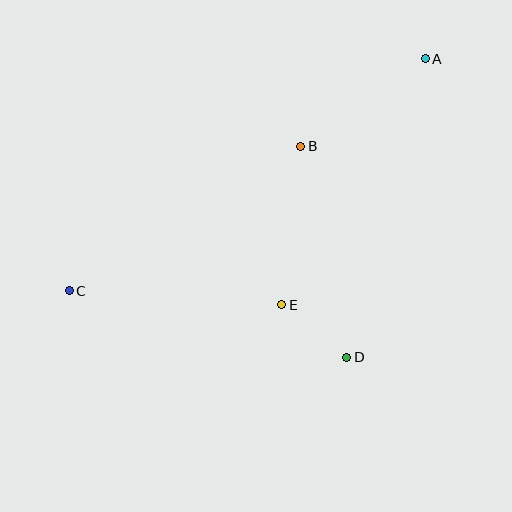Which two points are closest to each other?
Points D and E are closest to each other.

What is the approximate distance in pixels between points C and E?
The distance between C and E is approximately 213 pixels.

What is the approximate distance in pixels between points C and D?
The distance between C and D is approximately 285 pixels.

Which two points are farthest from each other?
Points A and C are farthest from each other.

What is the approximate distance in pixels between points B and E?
The distance between B and E is approximately 159 pixels.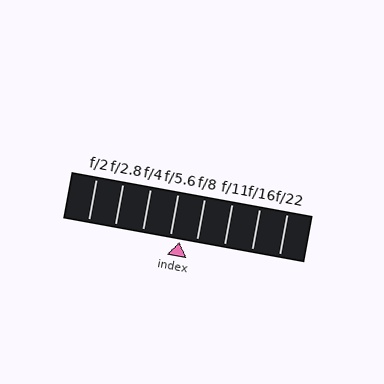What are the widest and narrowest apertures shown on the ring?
The widest aperture shown is f/2 and the narrowest is f/22.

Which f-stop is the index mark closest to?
The index mark is closest to f/5.6.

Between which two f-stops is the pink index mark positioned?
The index mark is between f/5.6 and f/8.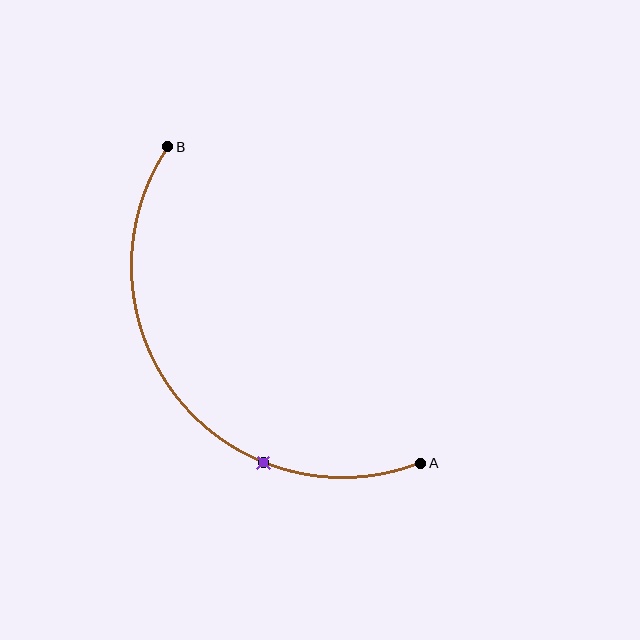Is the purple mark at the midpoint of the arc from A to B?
No. The purple mark lies on the arc but is closer to endpoint A. The arc midpoint would be at the point on the curve equidistant along the arc from both A and B.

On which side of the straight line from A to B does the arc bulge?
The arc bulges below and to the left of the straight line connecting A and B.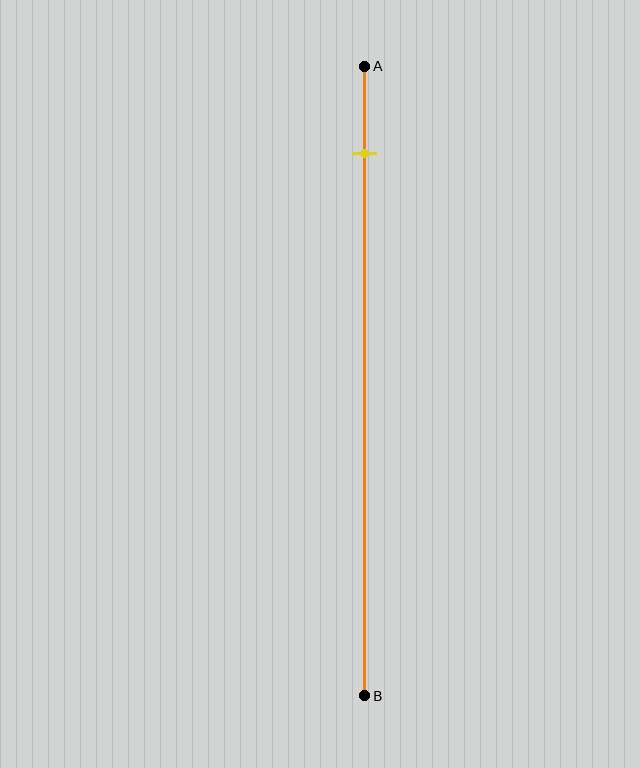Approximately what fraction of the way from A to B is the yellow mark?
The yellow mark is approximately 15% of the way from A to B.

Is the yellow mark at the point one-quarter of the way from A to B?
No, the mark is at about 15% from A, not at the 25% one-quarter point.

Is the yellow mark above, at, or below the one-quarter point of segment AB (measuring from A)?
The yellow mark is above the one-quarter point of segment AB.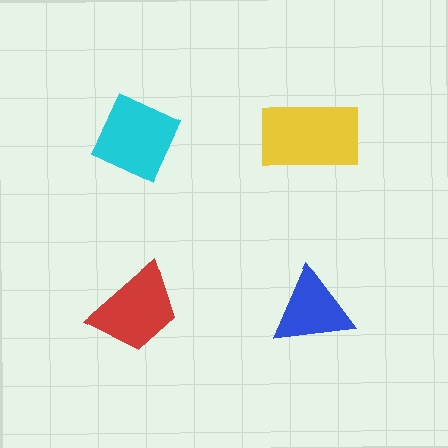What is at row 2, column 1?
A red trapezoid.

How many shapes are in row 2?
2 shapes.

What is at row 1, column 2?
A yellow rectangle.